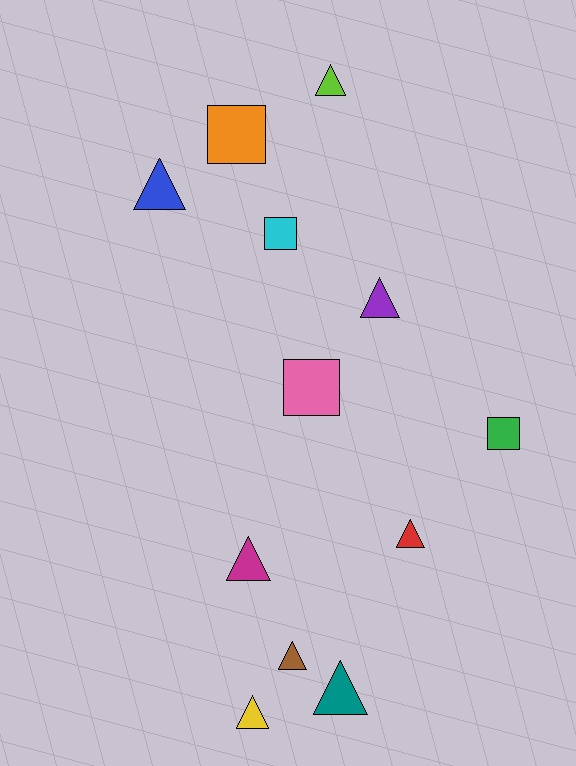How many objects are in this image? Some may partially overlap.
There are 12 objects.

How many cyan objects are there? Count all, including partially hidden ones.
There is 1 cyan object.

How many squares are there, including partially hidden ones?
There are 4 squares.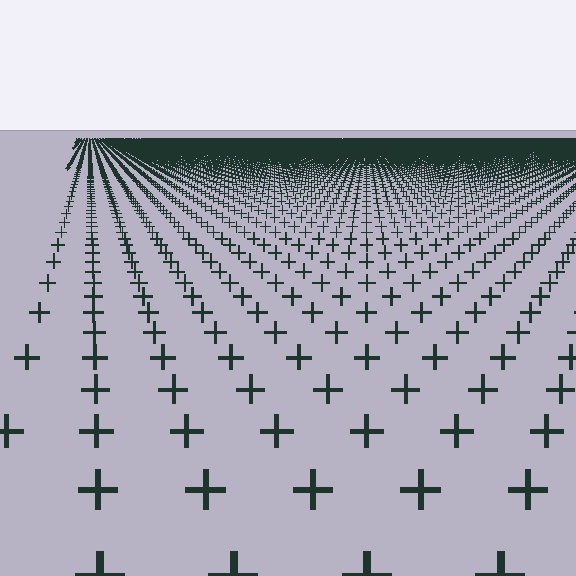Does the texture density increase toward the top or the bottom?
Density increases toward the top.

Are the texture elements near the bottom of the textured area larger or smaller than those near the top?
Larger. Near the bottom, elements are closer to the viewer and appear at a bigger on-screen size.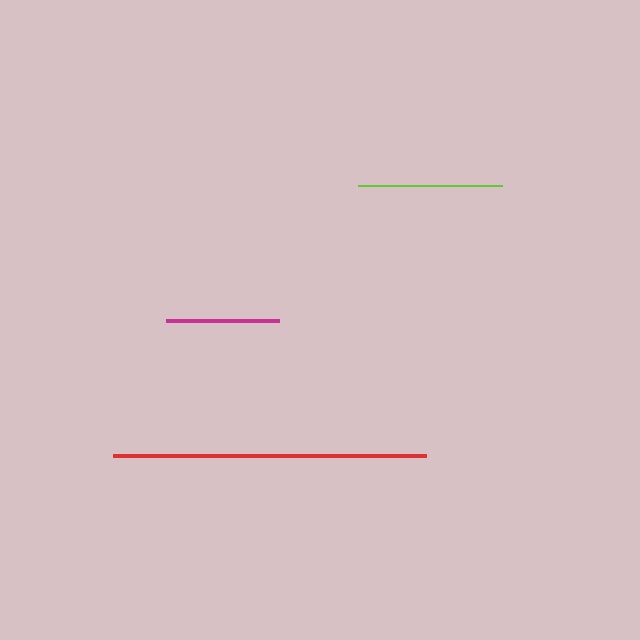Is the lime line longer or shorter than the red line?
The red line is longer than the lime line.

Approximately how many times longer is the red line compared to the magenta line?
The red line is approximately 2.8 times the length of the magenta line.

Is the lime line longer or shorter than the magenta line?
The lime line is longer than the magenta line.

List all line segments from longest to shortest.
From longest to shortest: red, lime, magenta.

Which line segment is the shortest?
The magenta line is the shortest at approximately 113 pixels.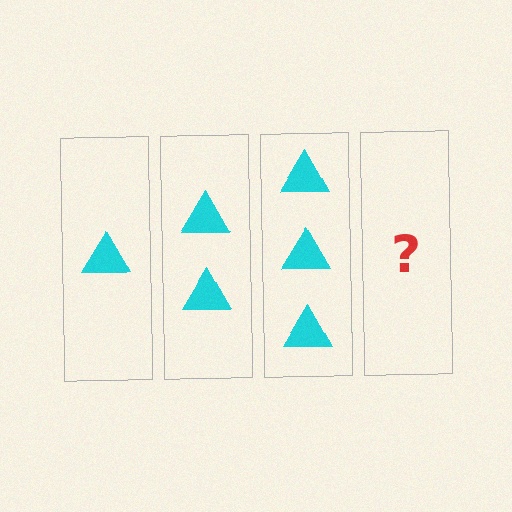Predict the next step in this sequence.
The next step is 4 triangles.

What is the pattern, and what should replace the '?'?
The pattern is that each step adds one more triangle. The '?' should be 4 triangles.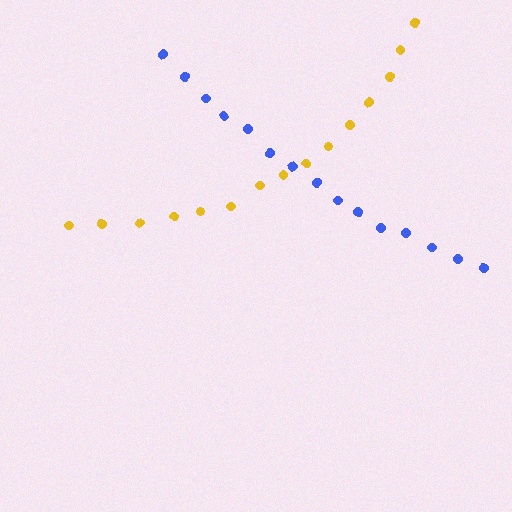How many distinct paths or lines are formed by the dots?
There are 2 distinct paths.